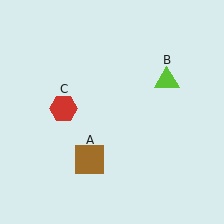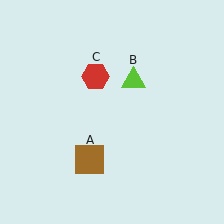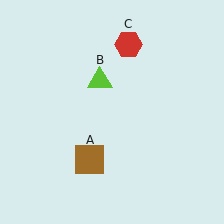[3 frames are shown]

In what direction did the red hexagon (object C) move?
The red hexagon (object C) moved up and to the right.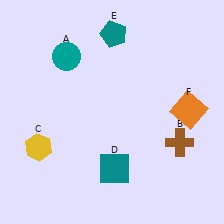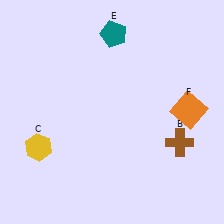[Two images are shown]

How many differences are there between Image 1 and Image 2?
There are 2 differences between the two images.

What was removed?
The teal circle (A), the teal square (D) were removed in Image 2.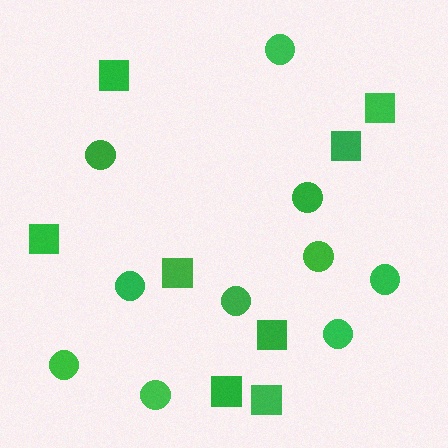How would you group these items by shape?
There are 2 groups: one group of squares (8) and one group of circles (10).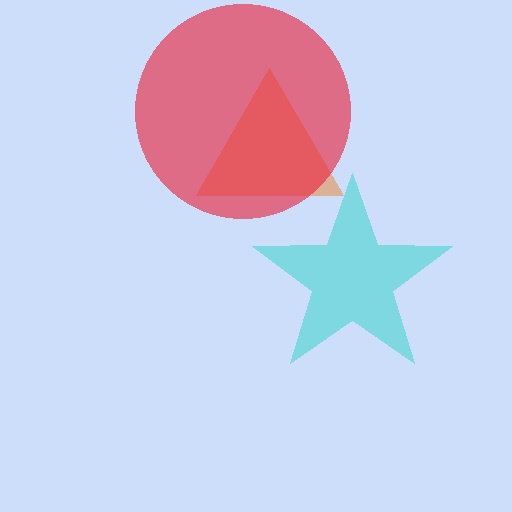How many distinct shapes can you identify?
There are 3 distinct shapes: an orange triangle, a cyan star, a red circle.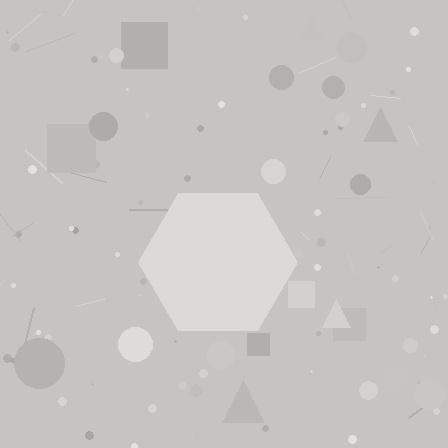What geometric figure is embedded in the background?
A hexagon is embedded in the background.